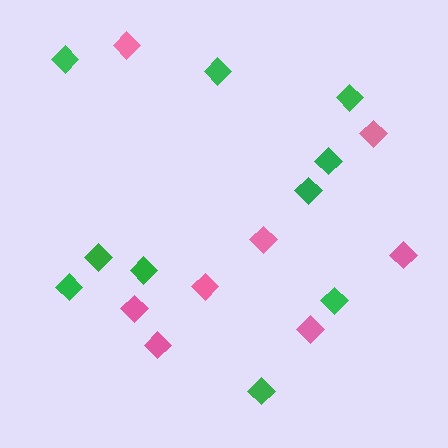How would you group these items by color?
There are 2 groups: one group of green diamonds (10) and one group of pink diamonds (8).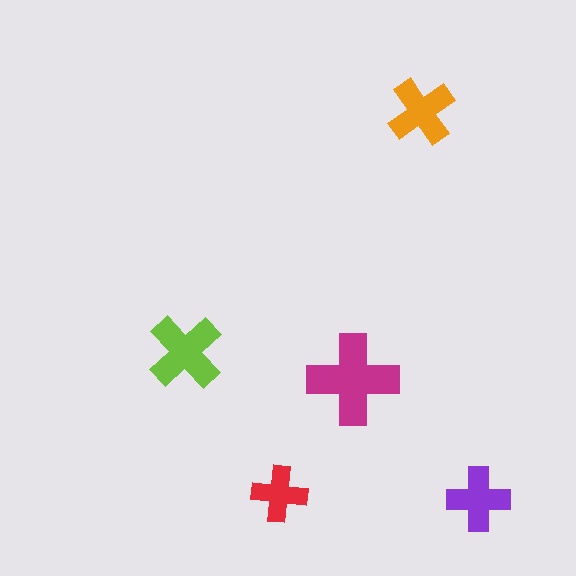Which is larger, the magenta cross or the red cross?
The magenta one.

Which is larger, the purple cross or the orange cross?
The orange one.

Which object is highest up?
The orange cross is topmost.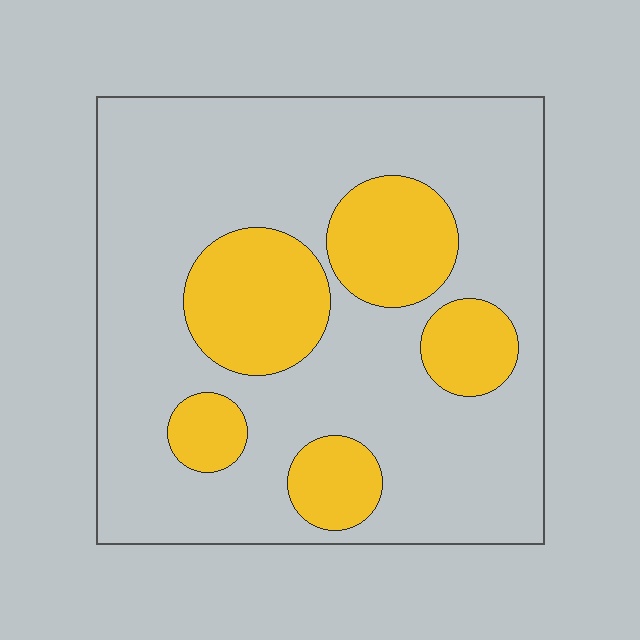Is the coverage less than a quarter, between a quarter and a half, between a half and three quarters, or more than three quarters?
Between a quarter and a half.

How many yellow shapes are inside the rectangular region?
5.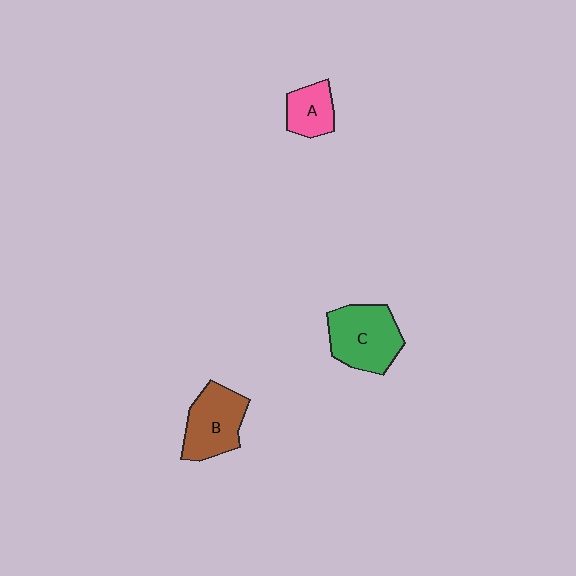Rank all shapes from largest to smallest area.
From largest to smallest: C (green), B (brown), A (pink).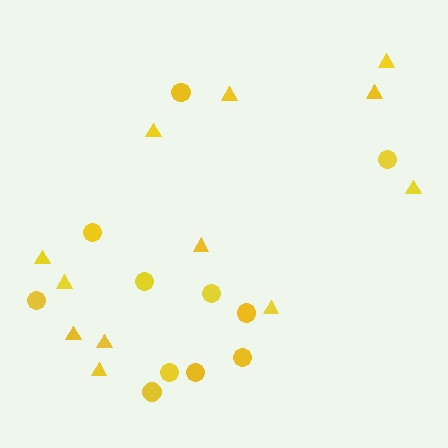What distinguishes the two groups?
There are 2 groups: one group of circles (11) and one group of triangles (12).